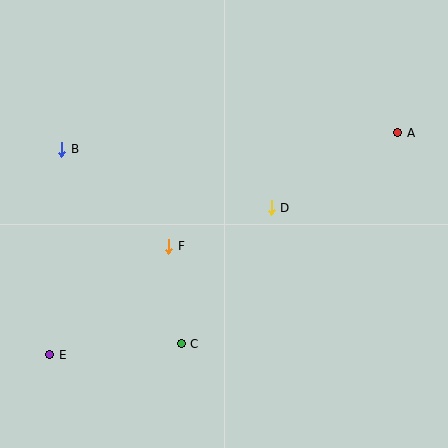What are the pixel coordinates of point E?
Point E is at (50, 355).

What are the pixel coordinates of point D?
Point D is at (271, 208).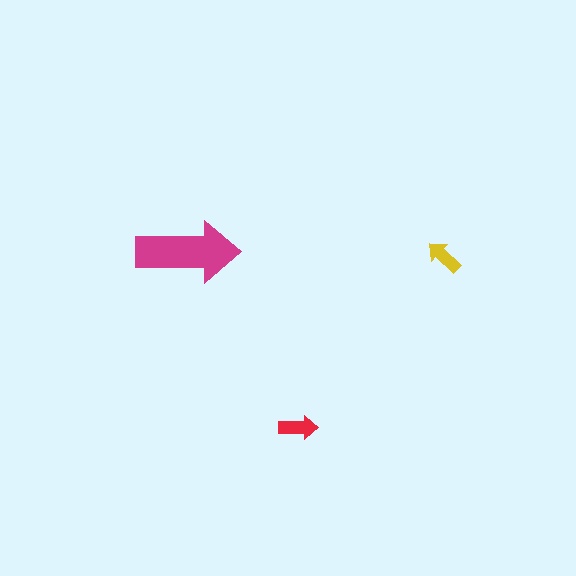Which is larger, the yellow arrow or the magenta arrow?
The magenta one.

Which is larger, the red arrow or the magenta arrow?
The magenta one.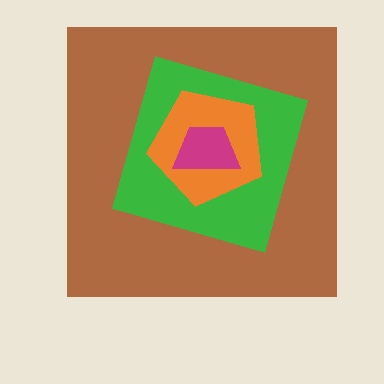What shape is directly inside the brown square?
The green diamond.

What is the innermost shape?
The magenta trapezoid.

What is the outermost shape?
The brown square.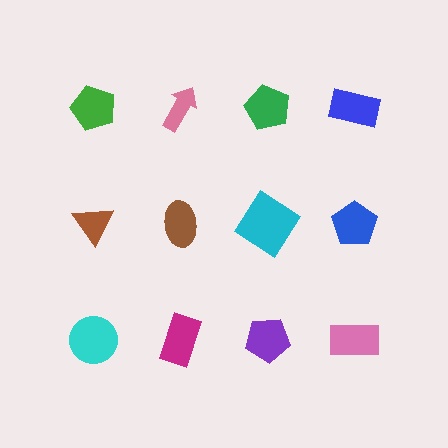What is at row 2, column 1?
A brown triangle.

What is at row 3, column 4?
A pink rectangle.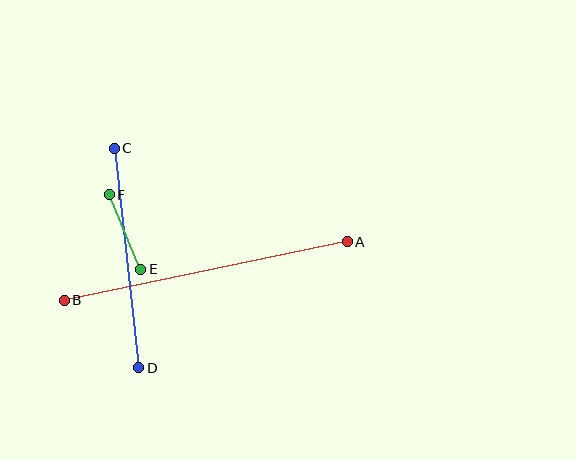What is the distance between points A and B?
The distance is approximately 289 pixels.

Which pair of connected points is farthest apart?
Points A and B are farthest apart.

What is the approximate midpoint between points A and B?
The midpoint is at approximately (206, 271) pixels.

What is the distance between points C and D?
The distance is approximately 221 pixels.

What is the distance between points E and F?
The distance is approximately 81 pixels.